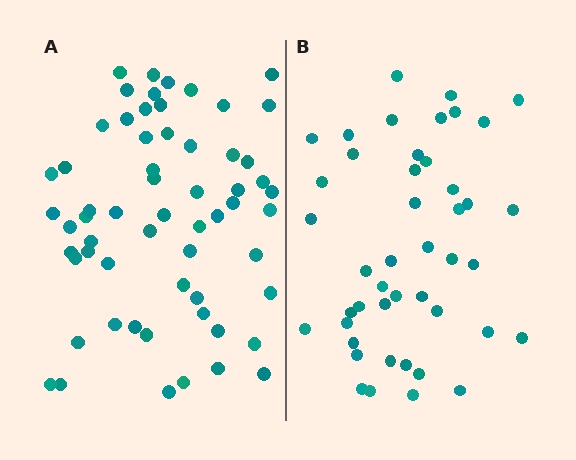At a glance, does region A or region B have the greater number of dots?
Region A (the left region) has more dots.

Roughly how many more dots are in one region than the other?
Region A has approximately 15 more dots than region B.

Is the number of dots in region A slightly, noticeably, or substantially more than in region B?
Region A has noticeably more, but not dramatically so. The ratio is roughly 1.3 to 1.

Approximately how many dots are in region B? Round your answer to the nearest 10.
About 40 dots. (The exact count is 45, which rounds to 40.)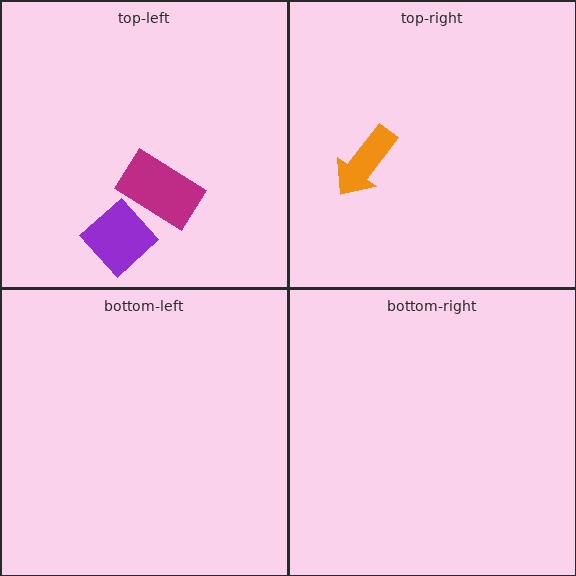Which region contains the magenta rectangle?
The top-left region.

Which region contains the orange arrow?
The top-right region.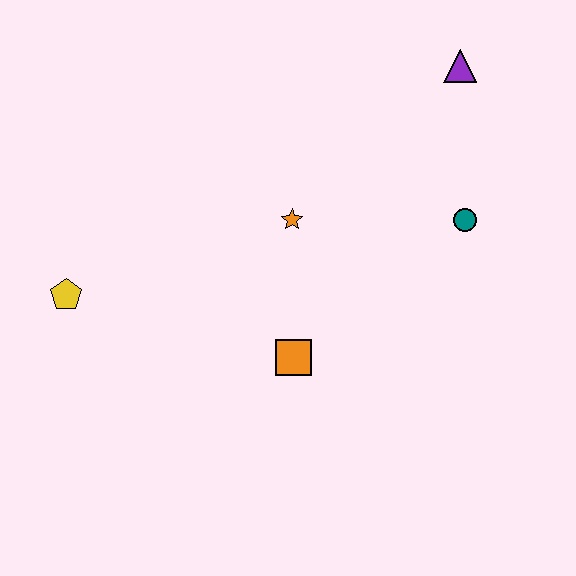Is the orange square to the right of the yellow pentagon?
Yes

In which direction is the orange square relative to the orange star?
The orange square is below the orange star.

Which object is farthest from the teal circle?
The yellow pentagon is farthest from the teal circle.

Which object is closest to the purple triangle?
The teal circle is closest to the purple triangle.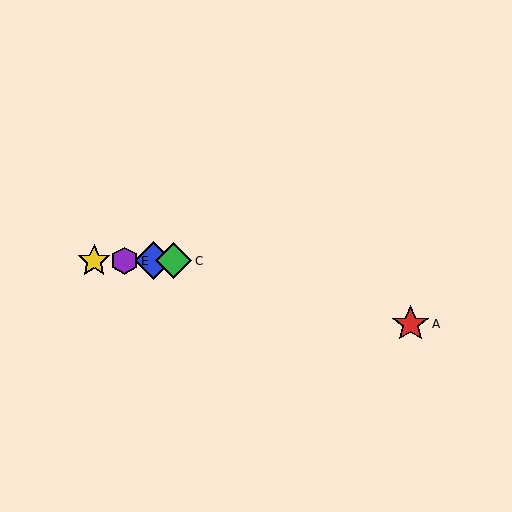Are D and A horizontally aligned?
No, D is at y≈261 and A is at y≈324.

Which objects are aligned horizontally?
Objects B, C, D, E are aligned horizontally.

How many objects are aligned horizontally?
4 objects (B, C, D, E) are aligned horizontally.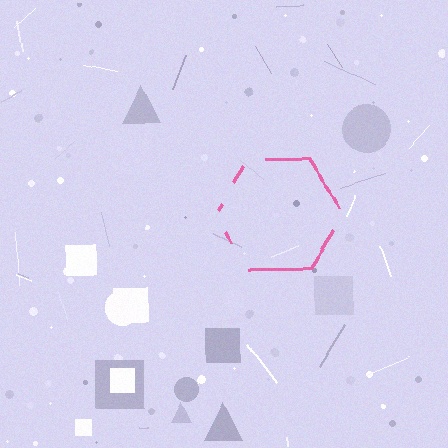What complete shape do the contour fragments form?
The contour fragments form a hexagon.